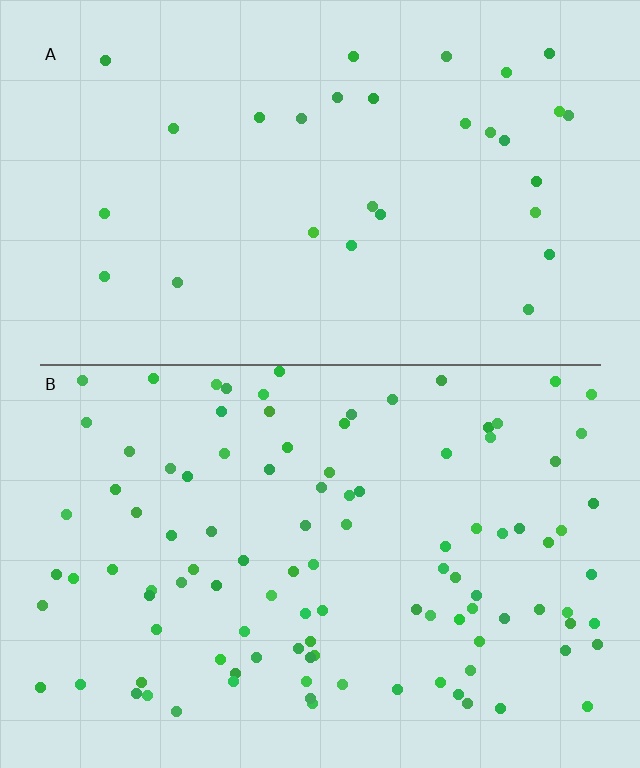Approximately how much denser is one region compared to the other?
Approximately 3.5× — region B over region A.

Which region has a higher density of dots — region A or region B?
B (the bottom).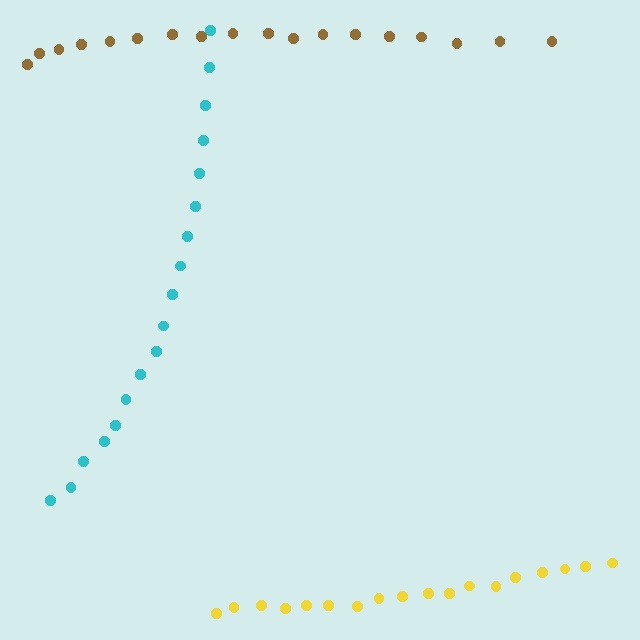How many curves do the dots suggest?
There are 3 distinct paths.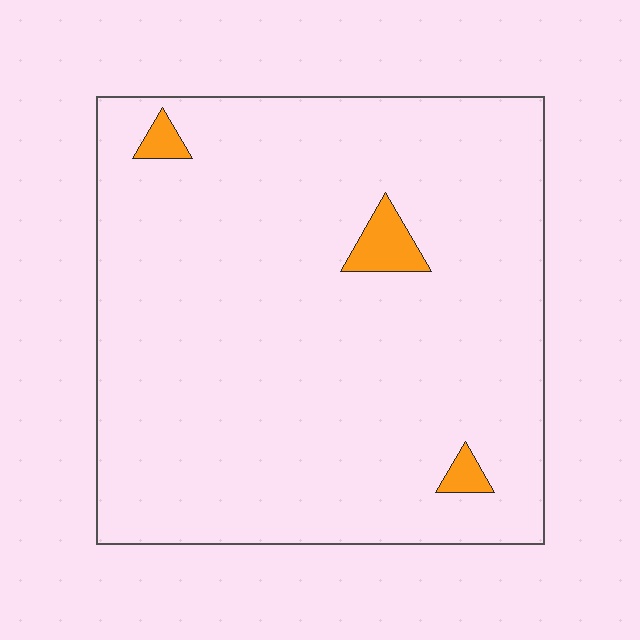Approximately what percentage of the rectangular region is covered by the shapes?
Approximately 5%.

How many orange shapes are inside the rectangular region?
3.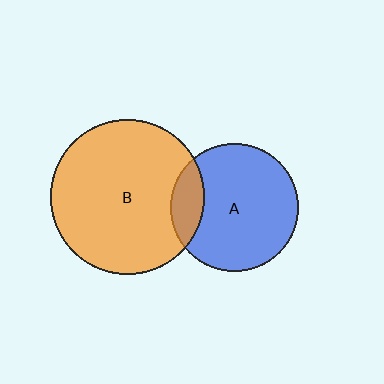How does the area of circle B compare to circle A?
Approximately 1.4 times.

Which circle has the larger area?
Circle B (orange).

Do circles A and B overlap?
Yes.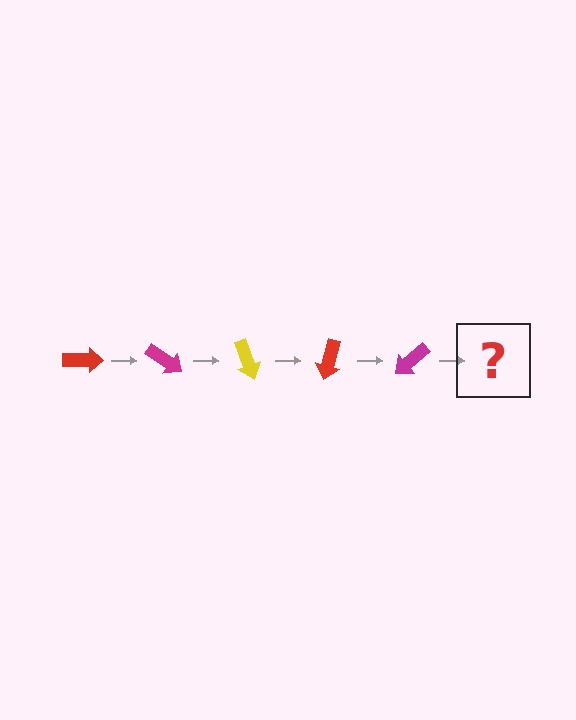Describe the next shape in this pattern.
It should be a yellow arrow, rotated 175 degrees from the start.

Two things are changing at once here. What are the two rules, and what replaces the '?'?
The two rules are that it rotates 35 degrees each step and the color cycles through red, magenta, and yellow. The '?' should be a yellow arrow, rotated 175 degrees from the start.